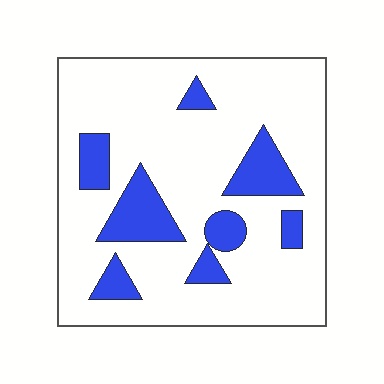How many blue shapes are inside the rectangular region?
8.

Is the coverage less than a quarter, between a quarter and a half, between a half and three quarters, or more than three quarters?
Less than a quarter.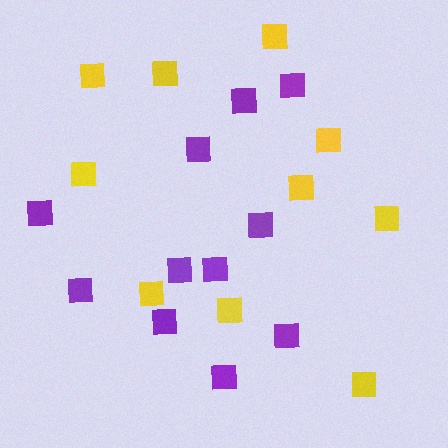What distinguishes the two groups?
There are 2 groups: one group of yellow squares (10) and one group of purple squares (11).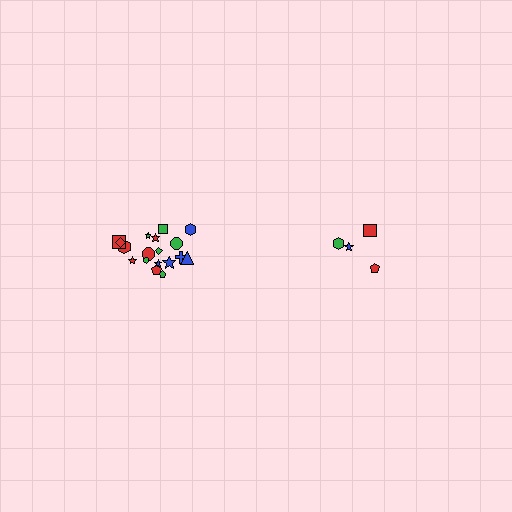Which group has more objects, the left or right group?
The left group.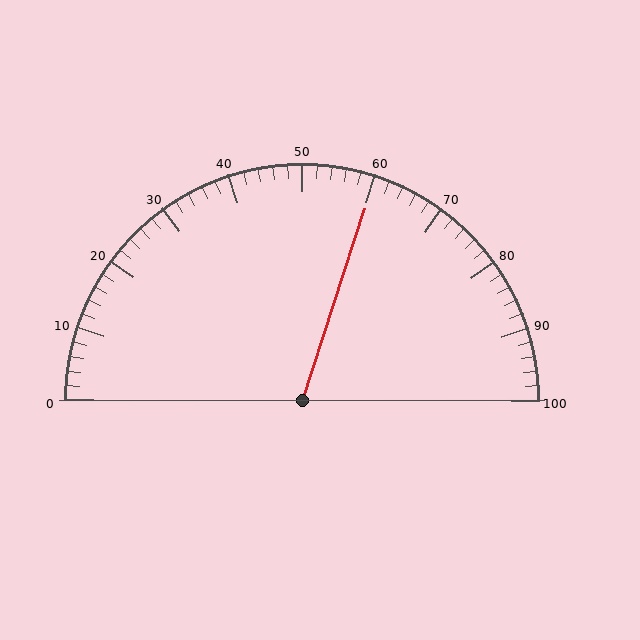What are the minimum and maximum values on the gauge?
The gauge ranges from 0 to 100.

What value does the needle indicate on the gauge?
The needle indicates approximately 60.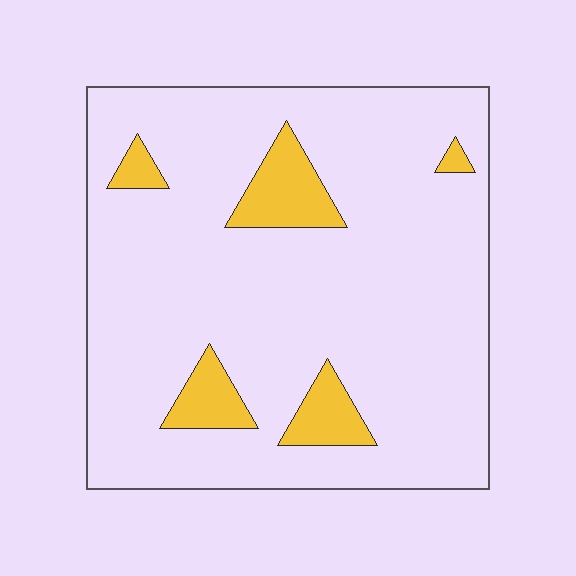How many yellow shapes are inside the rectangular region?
5.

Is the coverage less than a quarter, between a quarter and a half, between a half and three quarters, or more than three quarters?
Less than a quarter.